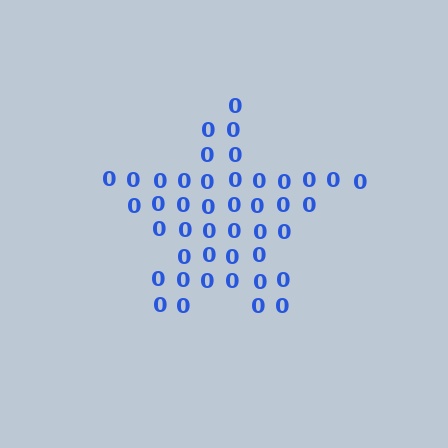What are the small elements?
The small elements are digit 0's.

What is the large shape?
The large shape is a star.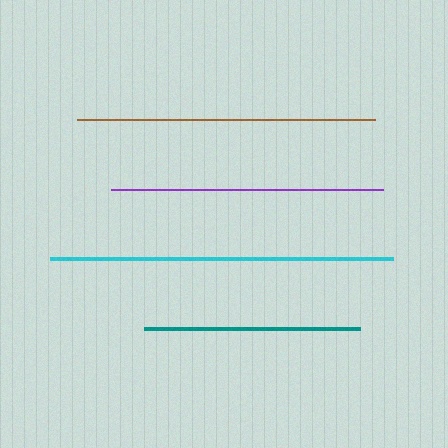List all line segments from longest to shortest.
From longest to shortest: cyan, brown, purple, teal.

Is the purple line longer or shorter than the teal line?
The purple line is longer than the teal line.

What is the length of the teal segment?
The teal segment is approximately 216 pixels long.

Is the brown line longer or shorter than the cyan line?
The cyan line is longer than the brown line.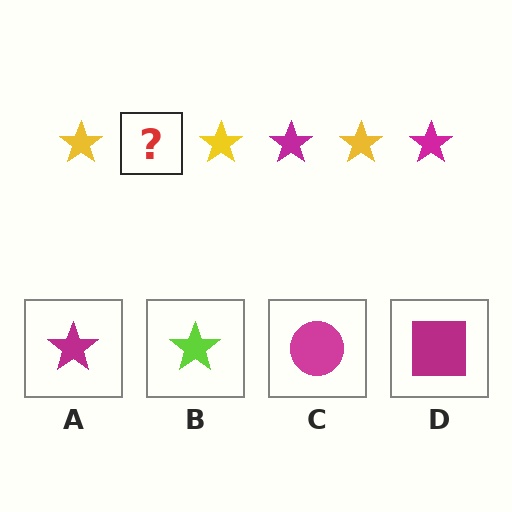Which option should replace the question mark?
Option A.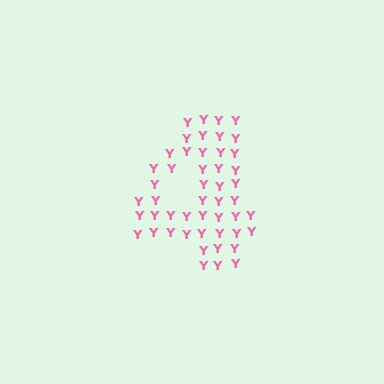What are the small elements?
The small elements are letter Y's.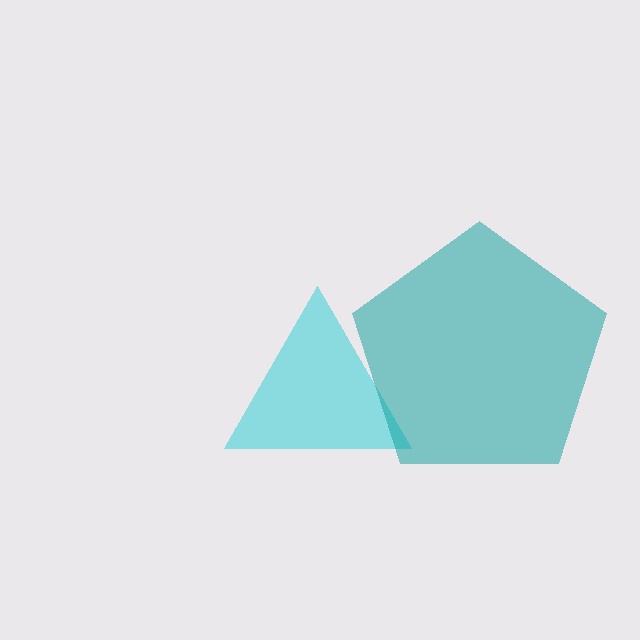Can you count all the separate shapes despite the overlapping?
Yes, there are 2 separate shapes.